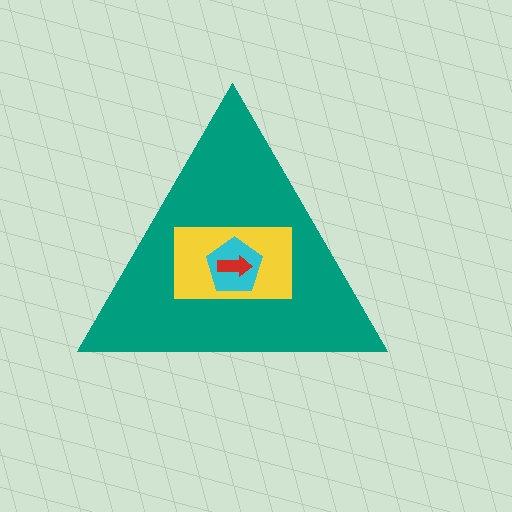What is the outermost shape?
The teal triangle.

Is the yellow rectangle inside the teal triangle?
Yes.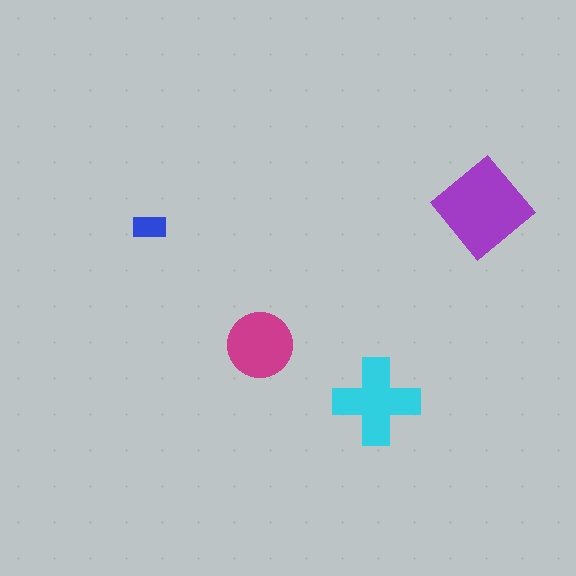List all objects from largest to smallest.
The purple diamond, the cyan cross, the magenta circle, the blue rectangle.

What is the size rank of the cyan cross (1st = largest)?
2nd.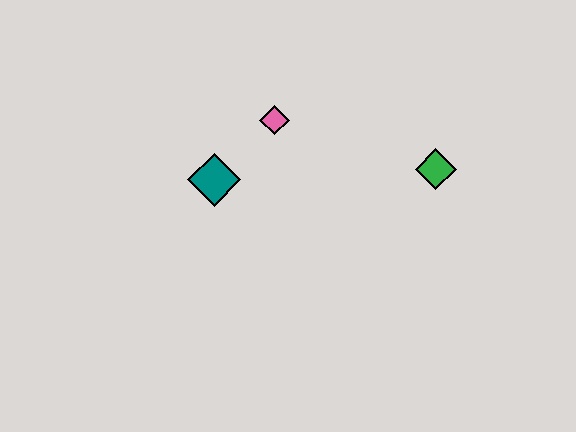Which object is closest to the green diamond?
The pink diamond is closest to the green diamond.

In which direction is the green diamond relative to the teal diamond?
The green diamond is to the right of the teal diamond.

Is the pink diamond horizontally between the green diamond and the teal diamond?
Yes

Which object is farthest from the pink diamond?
The green diamond is farthest from the pink diamond.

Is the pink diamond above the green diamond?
Yes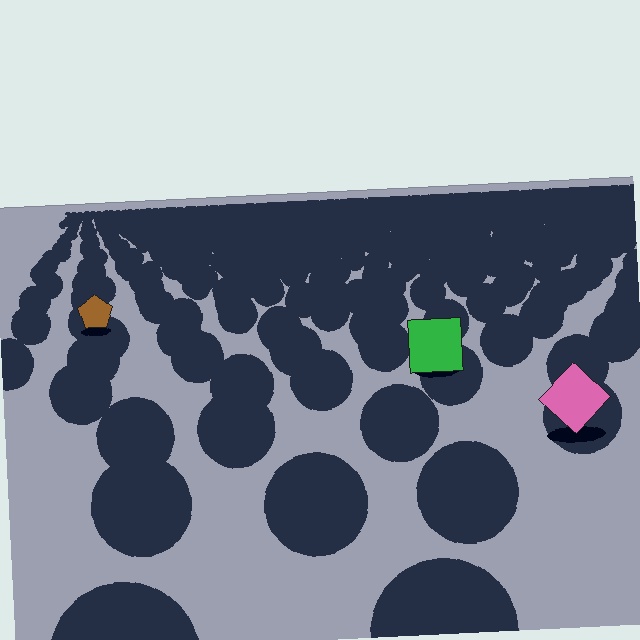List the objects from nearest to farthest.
From nearest to farthest: the pink diamond, the green square, the brown pentagon.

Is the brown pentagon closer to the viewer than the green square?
No. The green square is closer — you can tell from the texture gradient: the ground texture is coarser near it.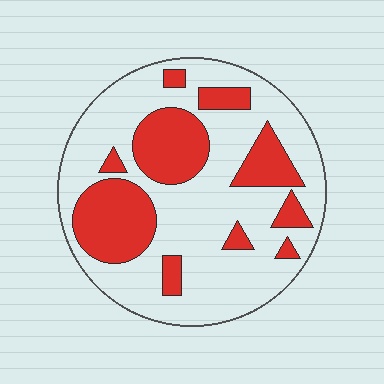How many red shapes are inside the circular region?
10.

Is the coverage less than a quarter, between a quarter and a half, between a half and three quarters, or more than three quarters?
Between a quarter and a half.